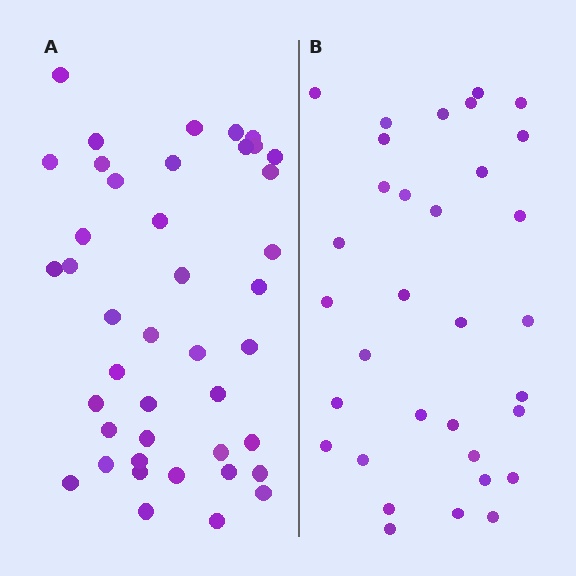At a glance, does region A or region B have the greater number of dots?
Region A (the left region) has more dots.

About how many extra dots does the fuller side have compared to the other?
Region A has roughly 8 or so more dots than region B.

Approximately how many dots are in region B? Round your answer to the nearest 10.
About 30 dots. (The exact count is 33, which rounds to 30.)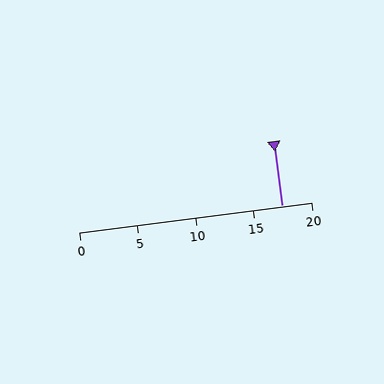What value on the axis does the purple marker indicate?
The marker indicates approximately 17.5.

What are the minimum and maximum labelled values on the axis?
The axis runs from 0 to 20.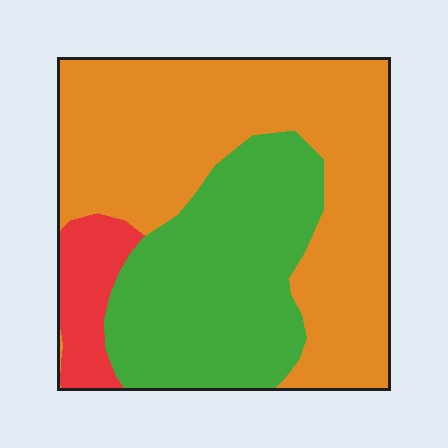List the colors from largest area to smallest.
From largest to smallest: orange, green, red.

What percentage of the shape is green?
Green takes up about three eighths (3/8) of the shape.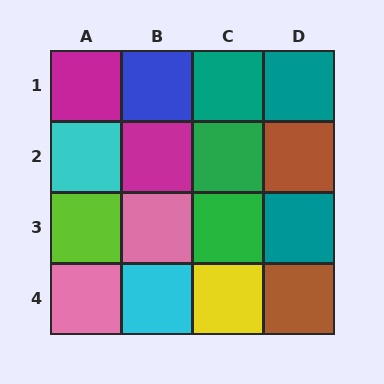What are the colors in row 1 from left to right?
Magenta, blue, teal, teal.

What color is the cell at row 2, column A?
Cyan.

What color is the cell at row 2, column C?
Green.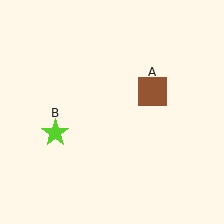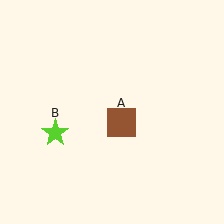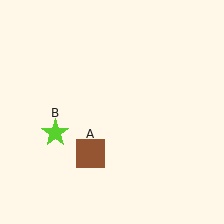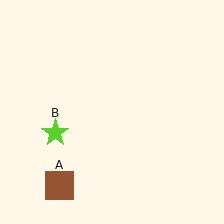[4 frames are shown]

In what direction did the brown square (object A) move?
The brown square (object A) moved down and to the left.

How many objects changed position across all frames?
1 object changed position: brown square (object A).